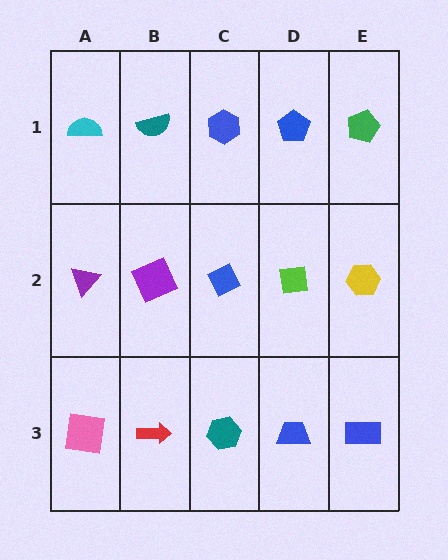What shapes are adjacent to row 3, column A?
A purple triangle (row 2, column A), a red arrow (row 3, column B).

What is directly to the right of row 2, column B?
A blue diamond.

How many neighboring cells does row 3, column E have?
2.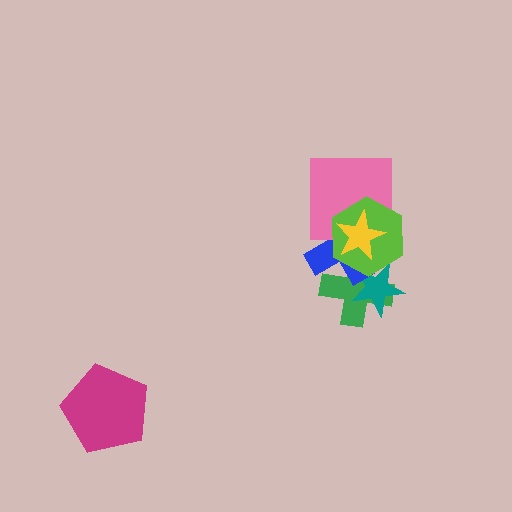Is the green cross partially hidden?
Yes, it is partially covered by another shape.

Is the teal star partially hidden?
Yes, it is partially covered by another shape.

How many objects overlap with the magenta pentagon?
0 objects overlap with the magenta pentagon.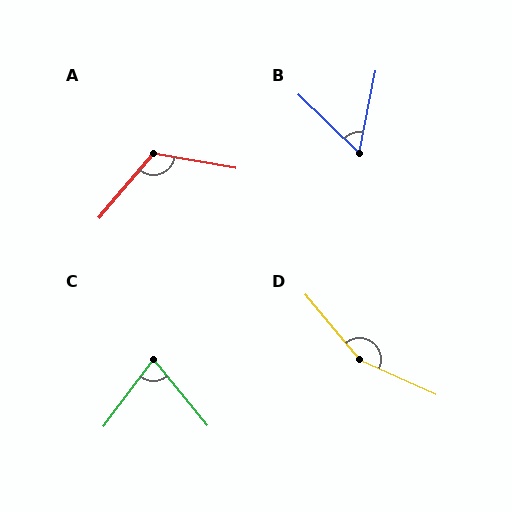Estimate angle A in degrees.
Approximately 120 degrees.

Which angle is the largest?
D, at approximately 154 degrees.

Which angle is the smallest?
B, at approximately 57 degrees.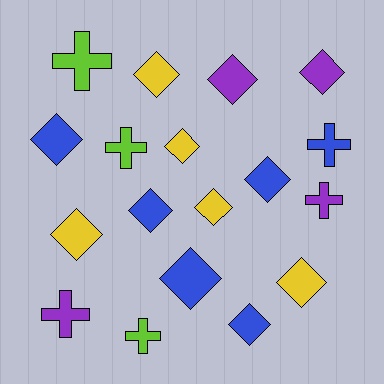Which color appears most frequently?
Blue, with 6 objects.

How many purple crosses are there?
There are 2 purple crosses.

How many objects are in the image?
There are 18 objects.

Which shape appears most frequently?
Diamond, with 12 objects.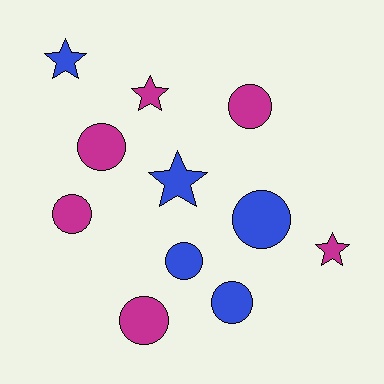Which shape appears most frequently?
Circle, with 7 objects.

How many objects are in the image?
There are 11 objects.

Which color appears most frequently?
Magenta, with 6 objects.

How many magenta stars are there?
There are 2 magenta stars.